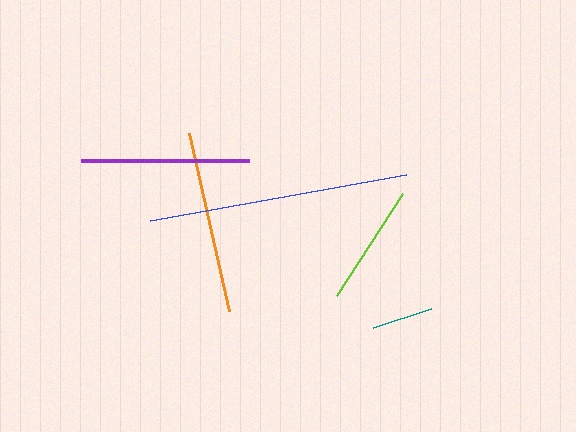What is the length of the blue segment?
The blue segment is approximately 261 pixels long.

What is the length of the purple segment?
The purple segment is approximately 168 pixels long.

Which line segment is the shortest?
The teal line is the shortest at approximately 60 pixels.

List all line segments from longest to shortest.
From longest to shortest: blue, orange, purple, lime, teal.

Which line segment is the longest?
The blue line is the longest at approximately 261 pixels.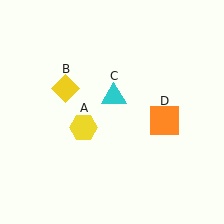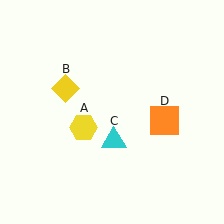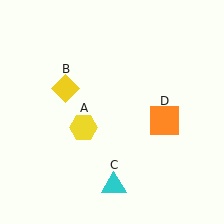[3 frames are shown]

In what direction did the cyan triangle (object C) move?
The cyan triangle (object C) moved down.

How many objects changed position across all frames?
1 object changed position: cyan triangle (object C).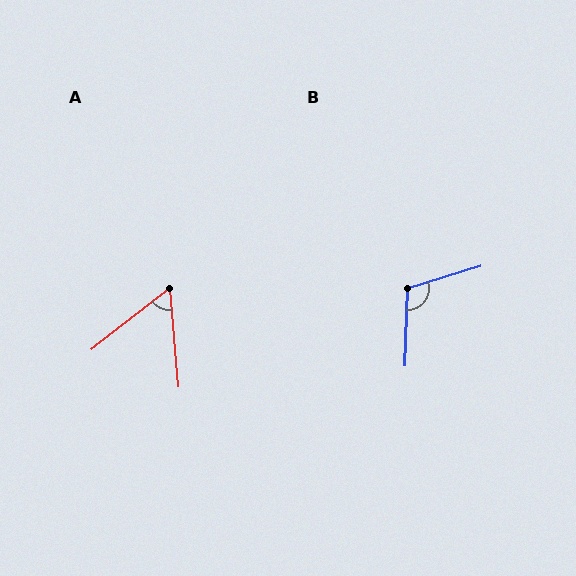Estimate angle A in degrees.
Approximately 57 degrees.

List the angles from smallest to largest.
A (57°), B (109°).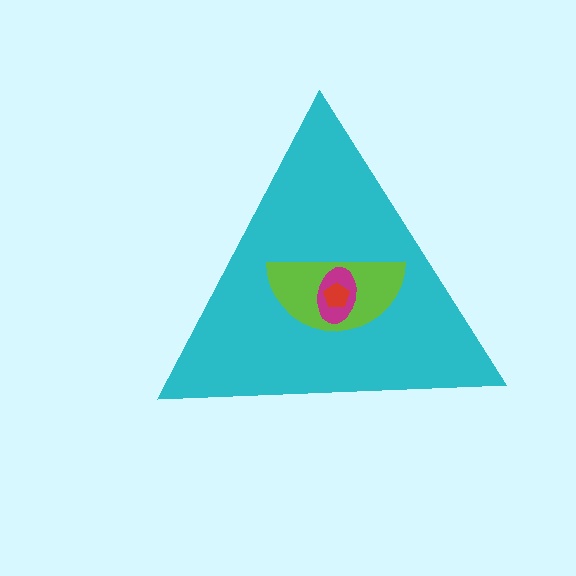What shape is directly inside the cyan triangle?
The lime semicircle.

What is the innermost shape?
The red pentagon.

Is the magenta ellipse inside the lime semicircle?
Yes.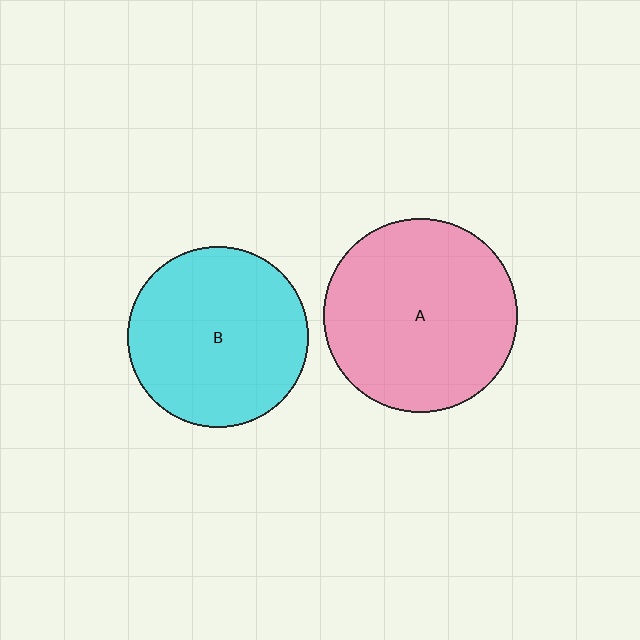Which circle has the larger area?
Circle A (pink).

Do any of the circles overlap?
No, none of the circles overlap.